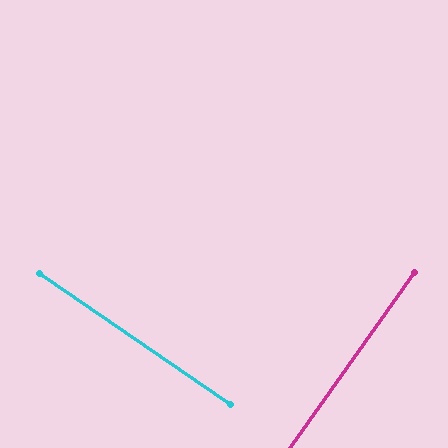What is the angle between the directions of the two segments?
Approximately 89 degrees.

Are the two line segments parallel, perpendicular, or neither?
Perpendicular — they meet at approximately 89°.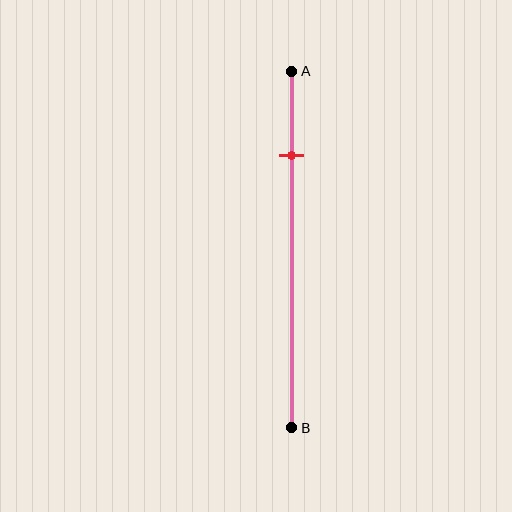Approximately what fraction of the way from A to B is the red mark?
The red mark is approximately 25% of the way from A to B.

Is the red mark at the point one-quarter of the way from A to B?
Yes, the mark is approximately at the one-quarter point.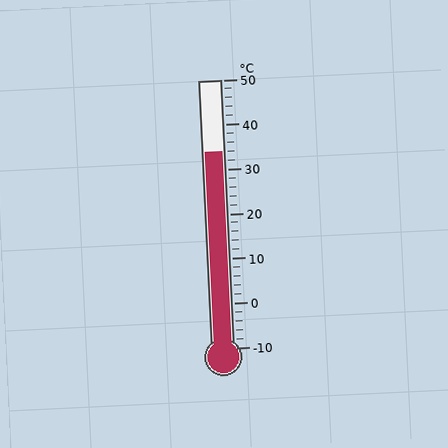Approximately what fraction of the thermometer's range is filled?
The thermometer is filled to approximately 75% of its range.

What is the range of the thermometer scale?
The thermometer scale ranges from -10°C to 50°C.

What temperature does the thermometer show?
The thermometer shows approximately 34°C.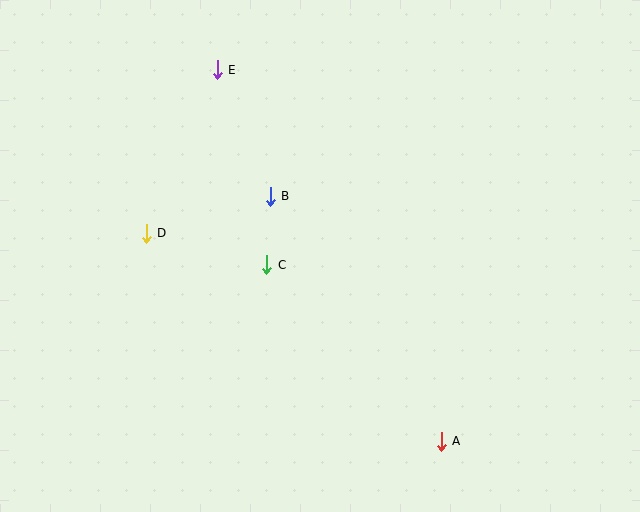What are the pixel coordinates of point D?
Point D is at (146, 233).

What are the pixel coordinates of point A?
Point A is at (441, 441).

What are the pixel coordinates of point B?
Point B is at (270, 196).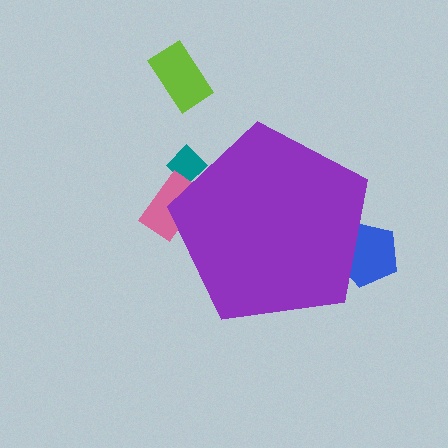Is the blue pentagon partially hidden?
Yes, the blue pentagon is partially hidden behind the purple pentagon.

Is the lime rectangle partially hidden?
No, the lime rectangle is fully visible.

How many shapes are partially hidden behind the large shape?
3 shapes are partially hidden.